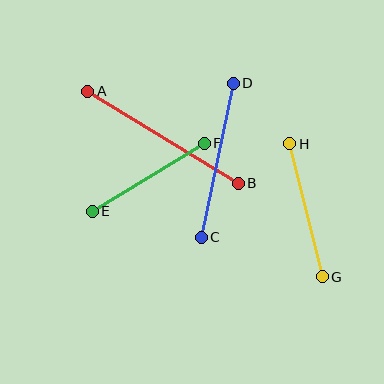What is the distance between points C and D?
The distance is approximately 157 pixels.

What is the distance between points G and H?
The distance is approximately 136 pixels.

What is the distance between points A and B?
The distance is approximately 176 pixels.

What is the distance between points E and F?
The distance is approximately 131 pixels.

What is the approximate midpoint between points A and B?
The midpoint is at approximately (163, 137) pixels.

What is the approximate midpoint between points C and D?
The midpoint is at approximately (217, 160) pixels.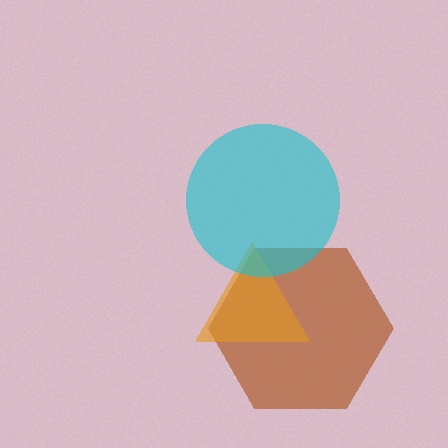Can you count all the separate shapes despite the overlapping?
Yes, there are 3 separate shapes.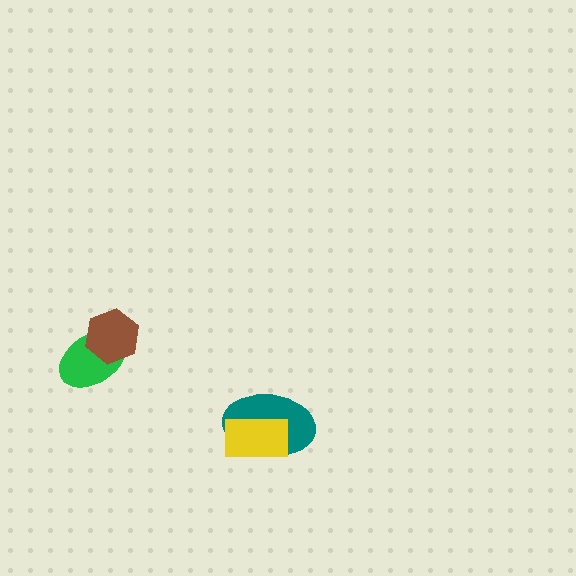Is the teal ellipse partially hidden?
Yes, it is partially covered by another shape.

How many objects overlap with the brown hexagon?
1 object overlaps with the brown hexagon.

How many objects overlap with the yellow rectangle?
1 object overlaps with the yellow rectangle.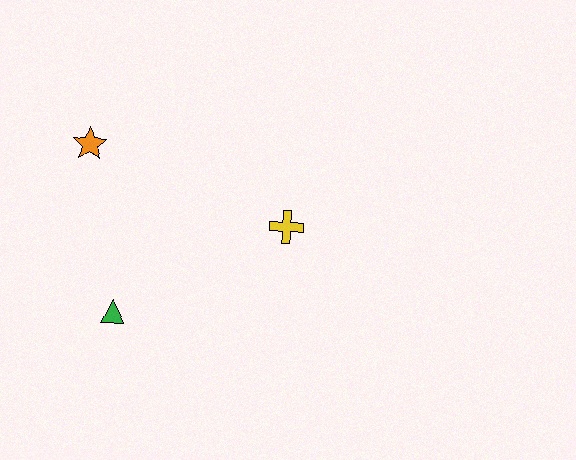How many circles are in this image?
There are no circles.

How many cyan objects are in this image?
There are no cyan objects.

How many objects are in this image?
There are 3 objects.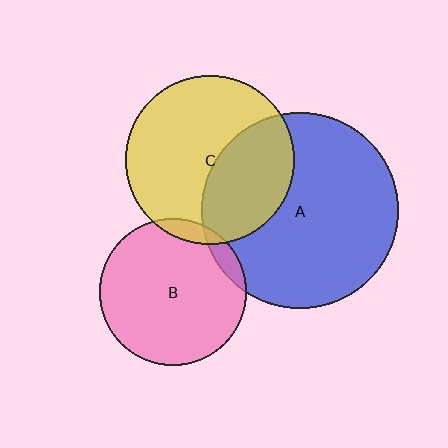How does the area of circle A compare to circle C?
Approximately 1.3 times.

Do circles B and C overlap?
Yes.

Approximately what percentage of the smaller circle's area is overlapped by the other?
Approximately 5%.